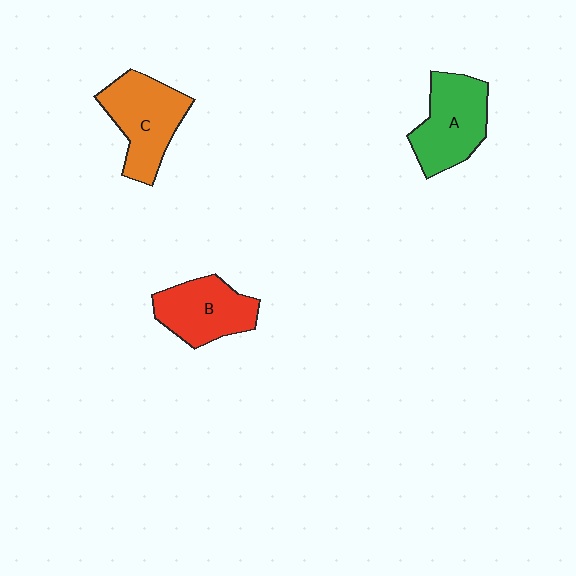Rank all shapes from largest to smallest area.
From largest to smallest: C (orange), A (green), B (red).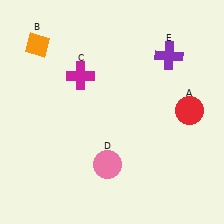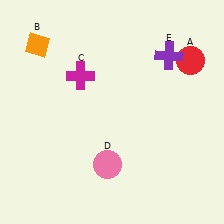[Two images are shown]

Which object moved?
The red circle (A) moved up.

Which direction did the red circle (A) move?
The red circle (A) moved up.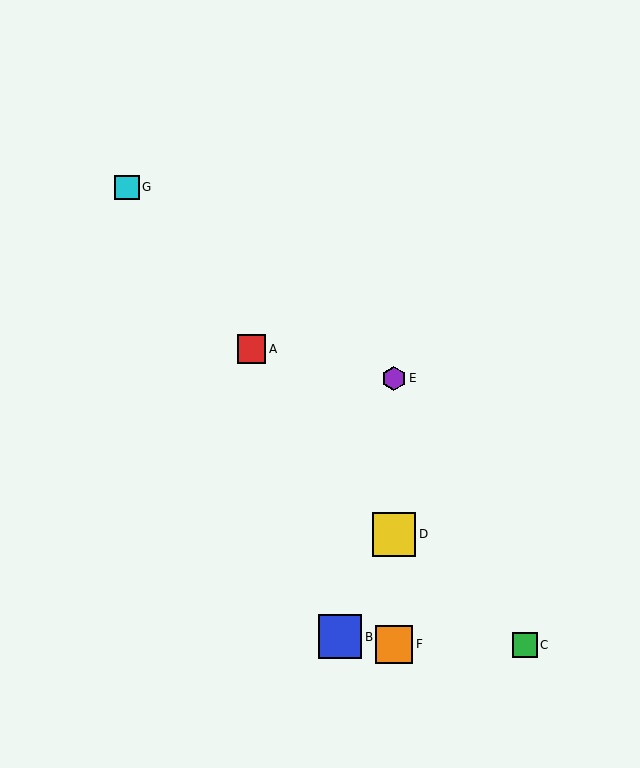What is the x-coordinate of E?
Object E is at x≈394.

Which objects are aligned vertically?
Objects D, E, F are aligned vertically.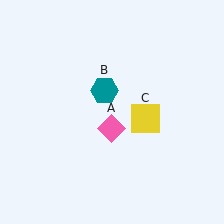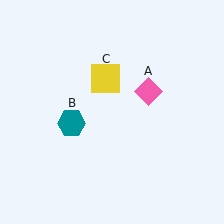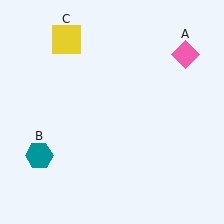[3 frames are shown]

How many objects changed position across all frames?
3 objects changed position: pink diamond (object A), teal hexagon (object B), yellow square (object C).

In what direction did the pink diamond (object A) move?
The pink diamond (object A) moved up and to the right.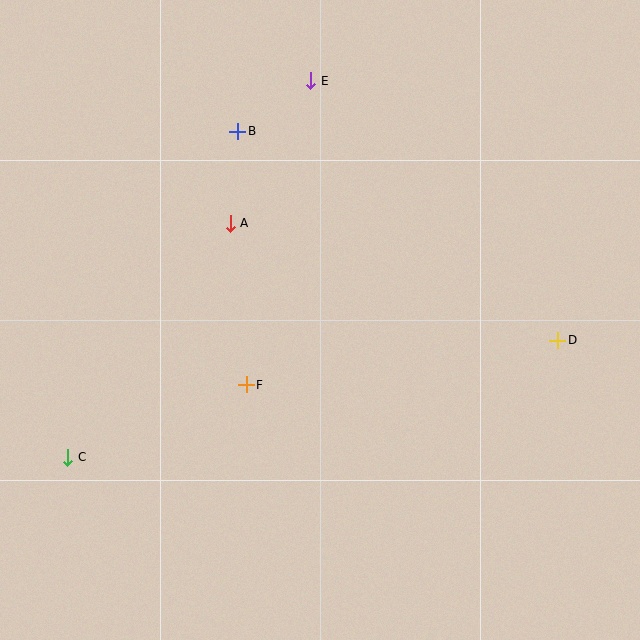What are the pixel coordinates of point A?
Point A is at (230, 223).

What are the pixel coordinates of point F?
Point F is at (246, 385).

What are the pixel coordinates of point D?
Point D is at (558, 340).